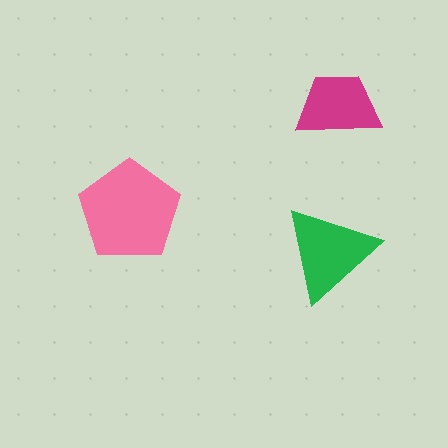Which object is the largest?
The pink pentagon.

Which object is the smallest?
The magenta trapezoid.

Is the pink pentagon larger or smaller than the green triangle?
Larger.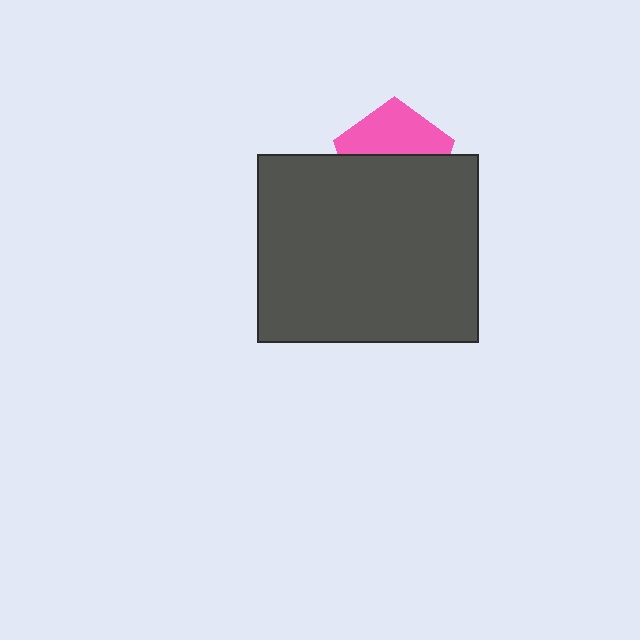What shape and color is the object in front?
The object in front is a dark gray rectangle.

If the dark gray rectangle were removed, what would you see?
You would see the complete pink pentagon.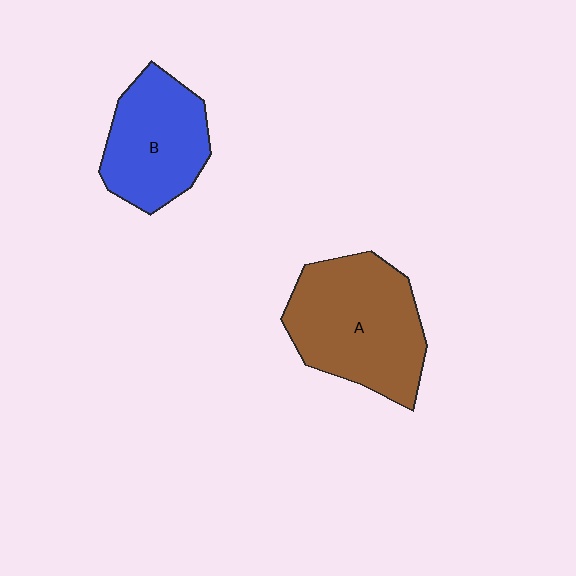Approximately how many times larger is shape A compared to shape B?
Approximately 1.3 times.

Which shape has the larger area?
Shape A (brown).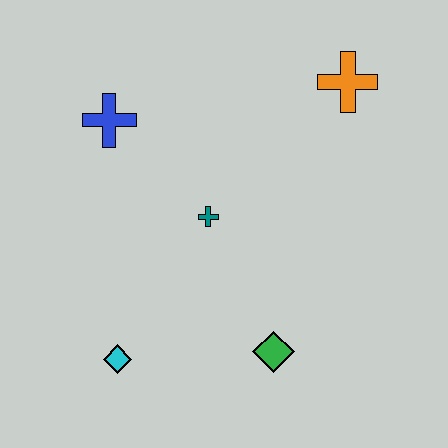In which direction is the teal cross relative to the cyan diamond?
The teal cross is above the cyan diamond.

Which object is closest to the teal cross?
The blue cross is closest to the teal cross.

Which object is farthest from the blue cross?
The green diamond is farthest from the blue cross.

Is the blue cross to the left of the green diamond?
Yes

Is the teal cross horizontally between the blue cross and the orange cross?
Yes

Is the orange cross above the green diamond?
Yes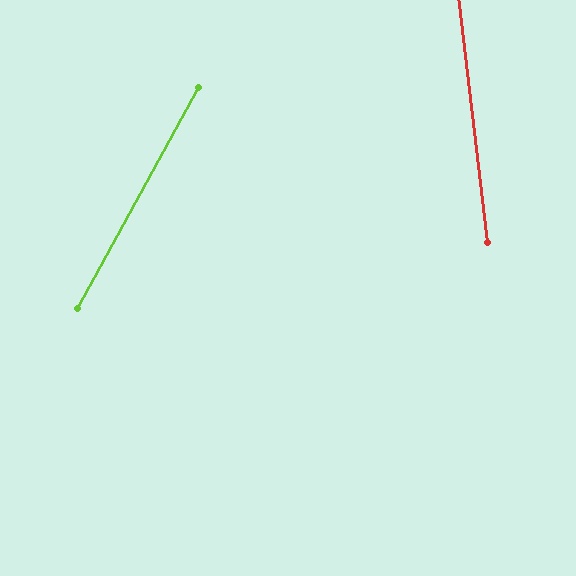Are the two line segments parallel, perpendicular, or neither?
Neither parallel nor perpendicular — they differ by about 35°.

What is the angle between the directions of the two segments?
Approximately 35 degrees.